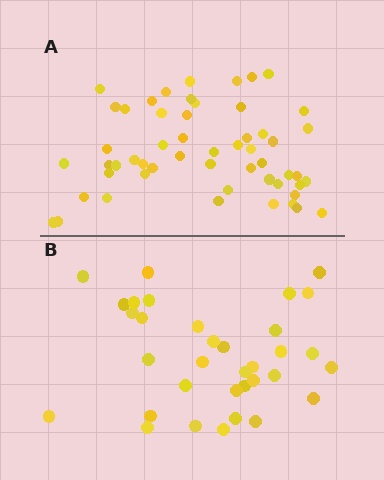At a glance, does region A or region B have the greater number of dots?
Region A (the top region) has more dots.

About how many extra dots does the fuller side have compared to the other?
Region A has approximately 20 more dots than region B.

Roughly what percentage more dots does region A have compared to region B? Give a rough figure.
About 60% more.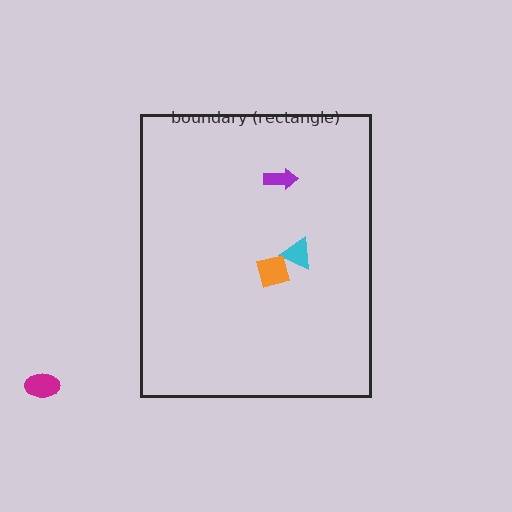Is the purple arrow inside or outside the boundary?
Inside.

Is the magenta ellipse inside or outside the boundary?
Outside.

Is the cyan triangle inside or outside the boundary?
Inside.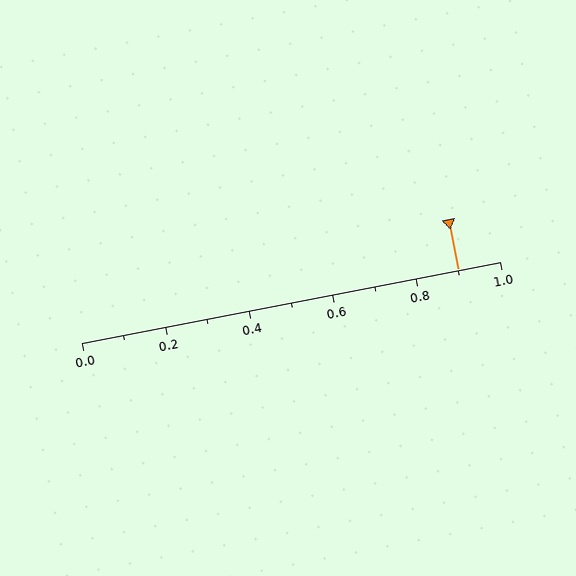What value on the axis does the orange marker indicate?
The marker indicates approximately 0.9.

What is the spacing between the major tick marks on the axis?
The major ticks are spaced 0.2 apart.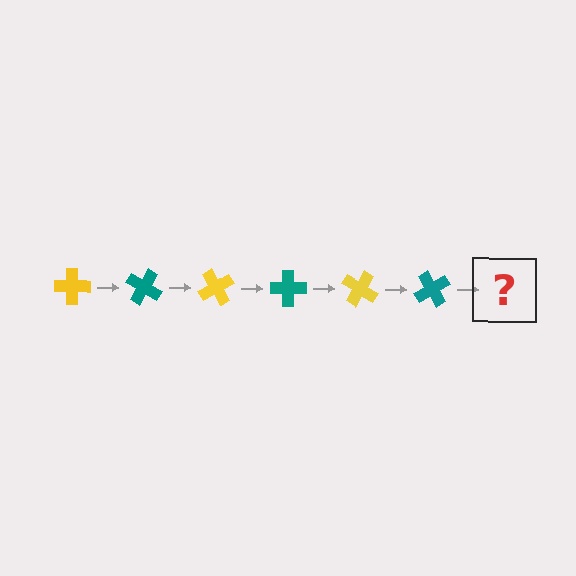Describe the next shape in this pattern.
It should be a yellow cross, rotated 180 degrees from the start.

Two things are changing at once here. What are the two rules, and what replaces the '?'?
The two rules are that it rotates 30 degrees each step and the color cycles through yellow and teal. The '?' should be a yellow cross, rotated 180 degrees from the start.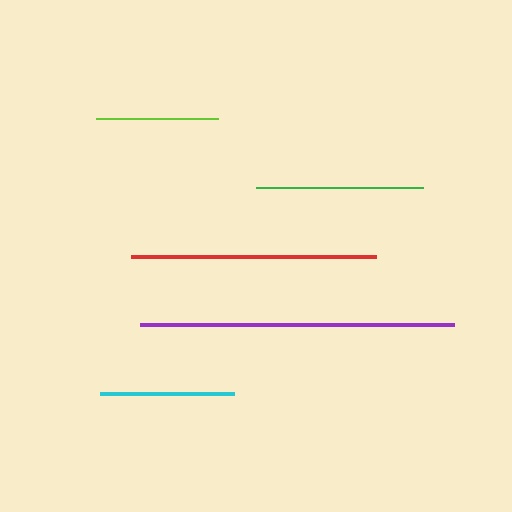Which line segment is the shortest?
The lime line is the shortest at approximately 121 pixels.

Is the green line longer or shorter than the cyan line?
The green line is longer than the cyan line.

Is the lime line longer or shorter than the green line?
The green line is longer than the lime line.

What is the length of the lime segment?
The lime segment is approximately 121 pixels long.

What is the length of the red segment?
The red segment is approximately 245 pixels long.